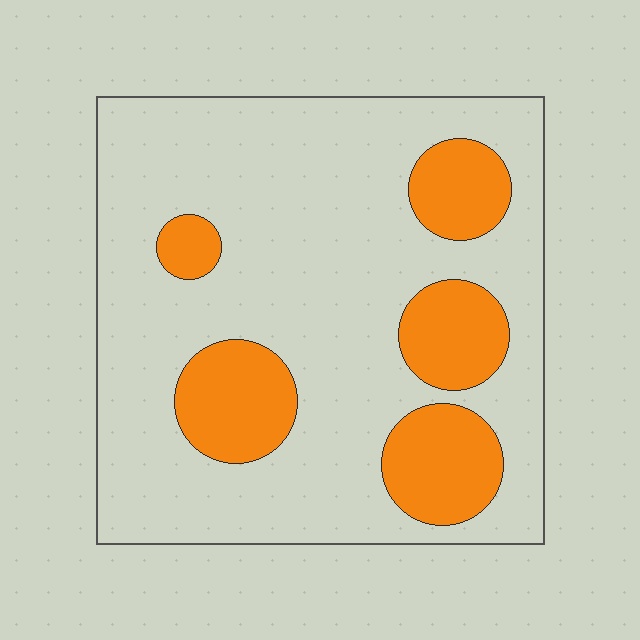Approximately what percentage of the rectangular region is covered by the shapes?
Approximately 25%.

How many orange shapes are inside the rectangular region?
5.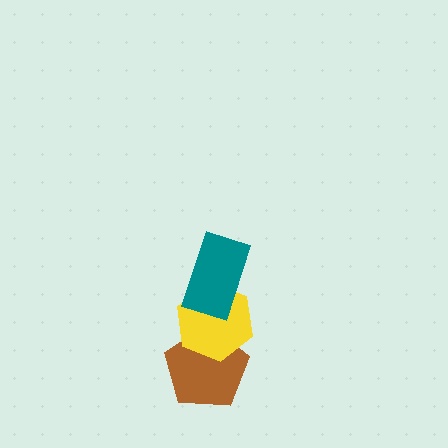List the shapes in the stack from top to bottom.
From top to bottom: the teal rectangle, the yellow hexagon, the brown pentagon.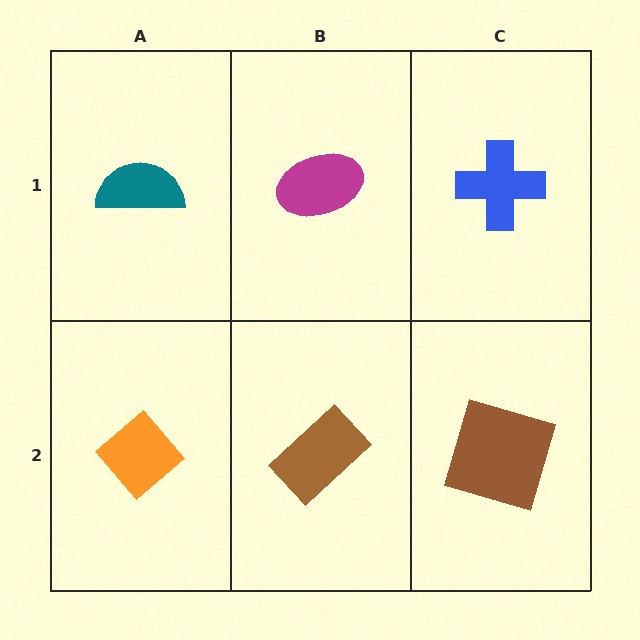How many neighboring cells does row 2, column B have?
3.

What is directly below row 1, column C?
A brown square.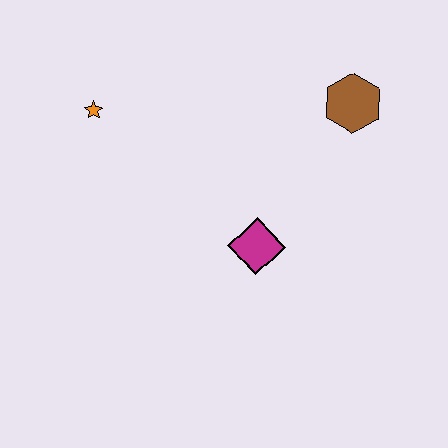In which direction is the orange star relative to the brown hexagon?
The orange star is to the left of the brown hexagon.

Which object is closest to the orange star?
The magenta diamond is closest to the orange star.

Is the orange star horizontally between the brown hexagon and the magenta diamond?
No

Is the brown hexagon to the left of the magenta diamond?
No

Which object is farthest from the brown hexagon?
The orange star is farthest from the brown hexagon.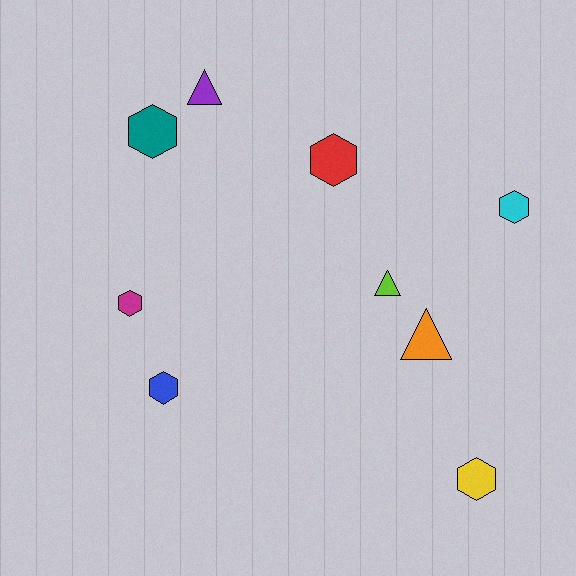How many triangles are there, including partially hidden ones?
There are 3 triangles.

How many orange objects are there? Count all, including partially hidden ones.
There is 1 orange object.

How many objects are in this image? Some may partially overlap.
There are 9 objects.